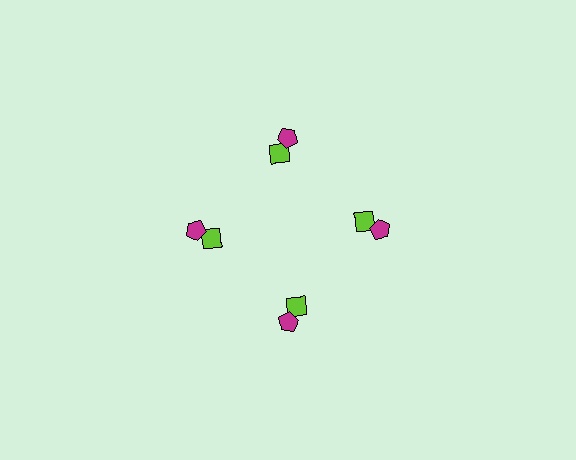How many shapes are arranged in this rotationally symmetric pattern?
There are 8 shapes, arranged in 4 groups of 2.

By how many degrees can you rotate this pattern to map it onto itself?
The pattern maps onto itself every 90 degrees of rotation.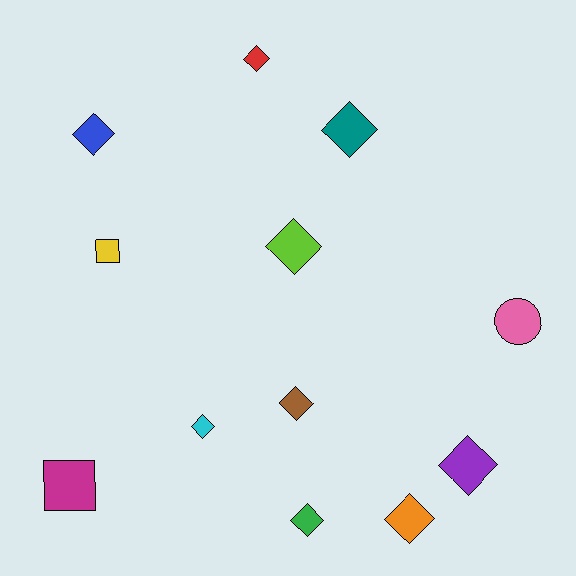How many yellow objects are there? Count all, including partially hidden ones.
There is 1 yellow object.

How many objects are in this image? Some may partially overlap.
There are 12 objects.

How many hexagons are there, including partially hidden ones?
There are no hexagons.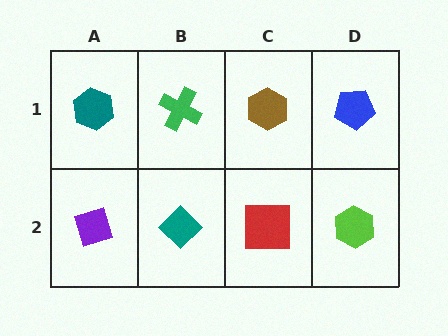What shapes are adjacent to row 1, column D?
A lime hexagon (row 2, column D), a brown hexagon (row 1, column C).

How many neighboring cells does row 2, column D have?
2.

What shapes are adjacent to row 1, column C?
A red square (row 2, column C), a green cross (row 1, column B), a blue pentagon (row 1, column D).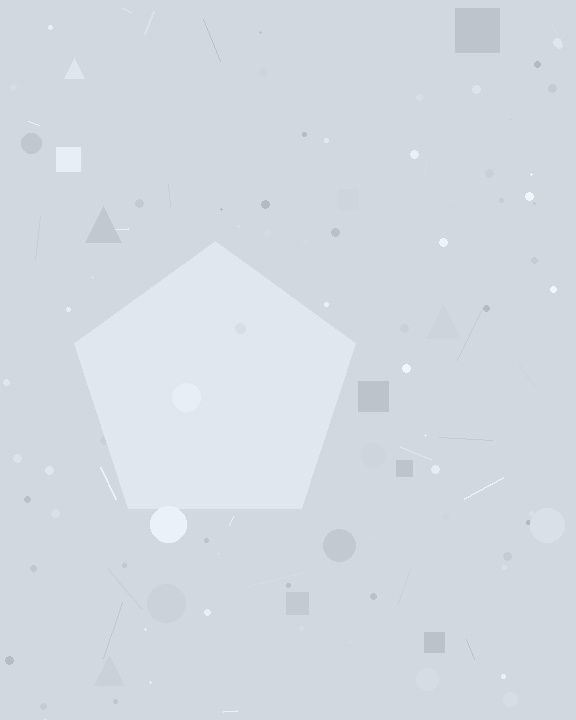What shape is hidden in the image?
A pentagon is hidden in the image.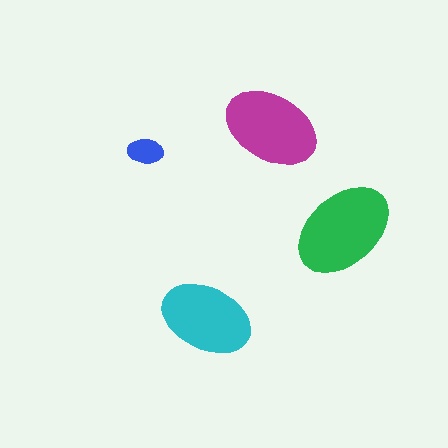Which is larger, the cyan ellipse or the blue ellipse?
The cyan one.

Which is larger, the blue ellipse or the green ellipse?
The green one.